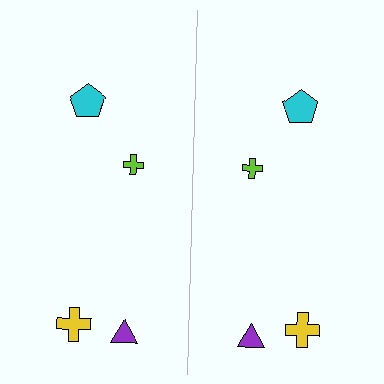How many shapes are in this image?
There are 8 shapes in this image.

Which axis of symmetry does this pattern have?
The pattern has a vertical axis of symmetry running through the center of the image.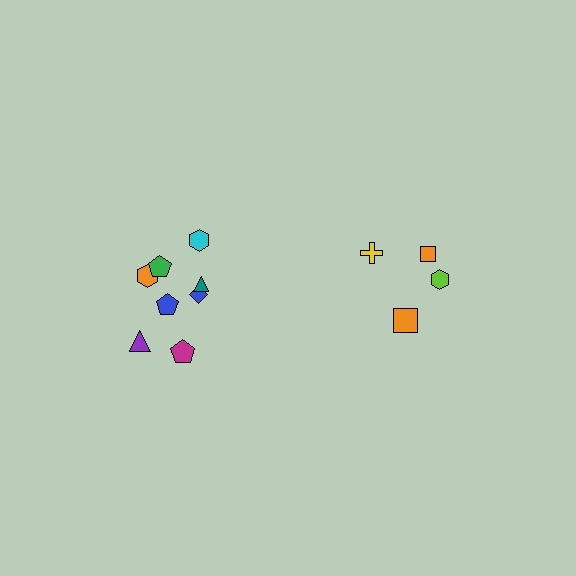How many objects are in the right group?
There are 4 objects.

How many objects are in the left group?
There are 8 objects.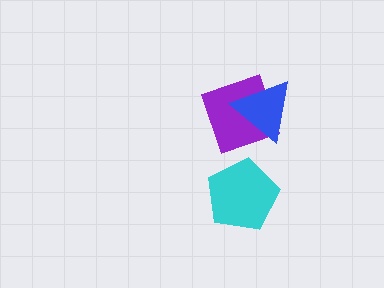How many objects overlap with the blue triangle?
1 object overlaps with the blue triangle.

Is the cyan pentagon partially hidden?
No, no other shape covers it.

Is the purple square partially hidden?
Yes, it is partially covered by another shape.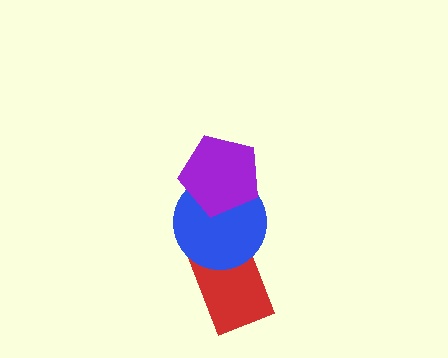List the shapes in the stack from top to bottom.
From top to bottom: the purple pentagon, the blue circle, the red rectangle.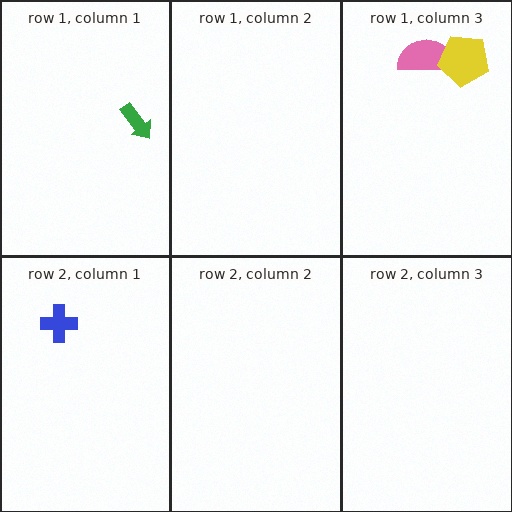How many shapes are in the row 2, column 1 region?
1.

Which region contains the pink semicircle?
The row 1, column 3 region.